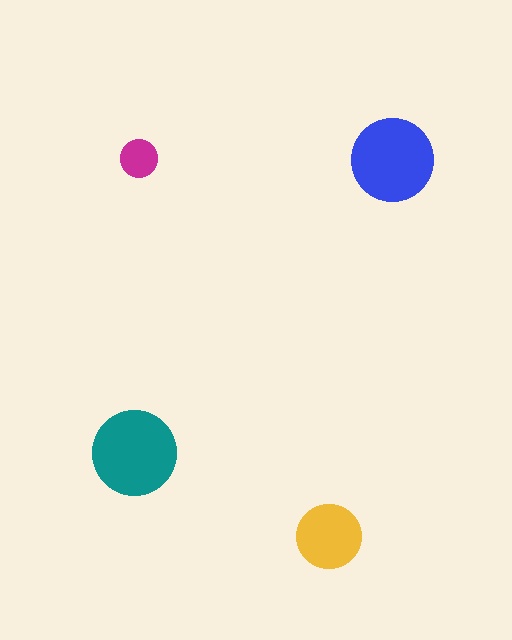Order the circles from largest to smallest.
the teal one, the blue one, the yellow one, the magenta one.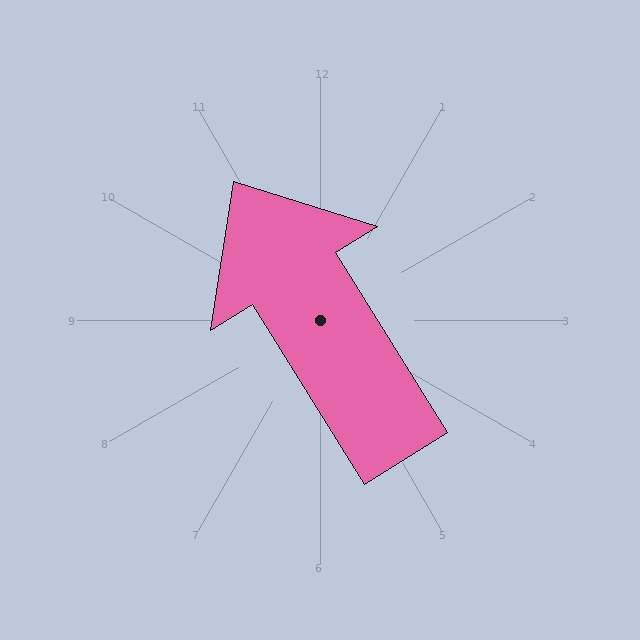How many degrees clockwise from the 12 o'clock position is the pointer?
Approximately 328 degrees.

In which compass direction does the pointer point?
Northwest.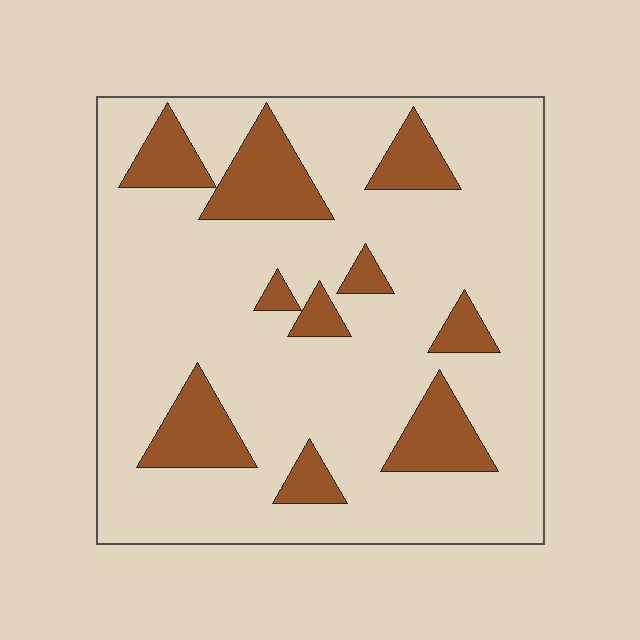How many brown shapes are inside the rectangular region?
10.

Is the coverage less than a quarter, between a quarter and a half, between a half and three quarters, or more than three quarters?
Less than a quarter.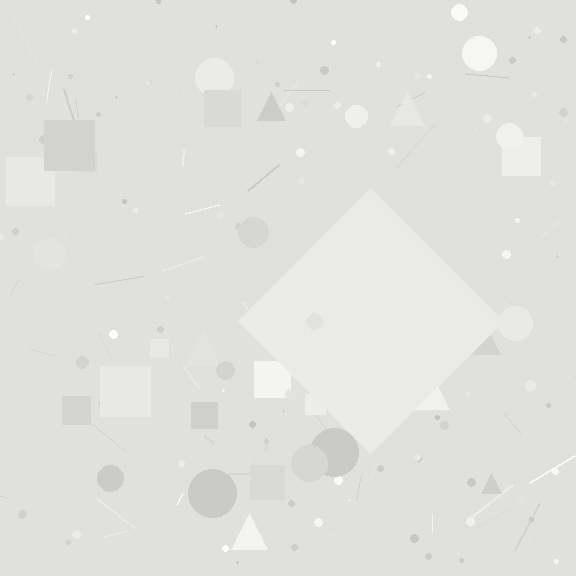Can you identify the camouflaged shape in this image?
The camouflaged shape is a diamond.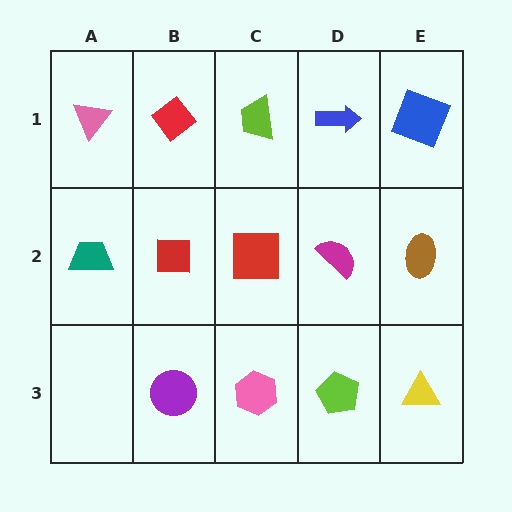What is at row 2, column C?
A red square.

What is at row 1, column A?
A pink triangle.